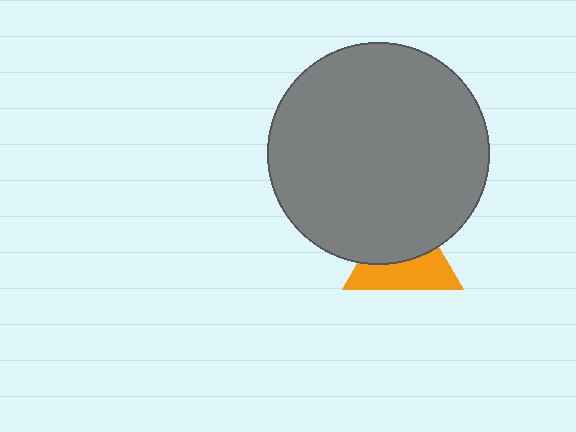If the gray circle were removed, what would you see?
You would see the complete orange triangle.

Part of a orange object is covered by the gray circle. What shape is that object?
It is a triangle.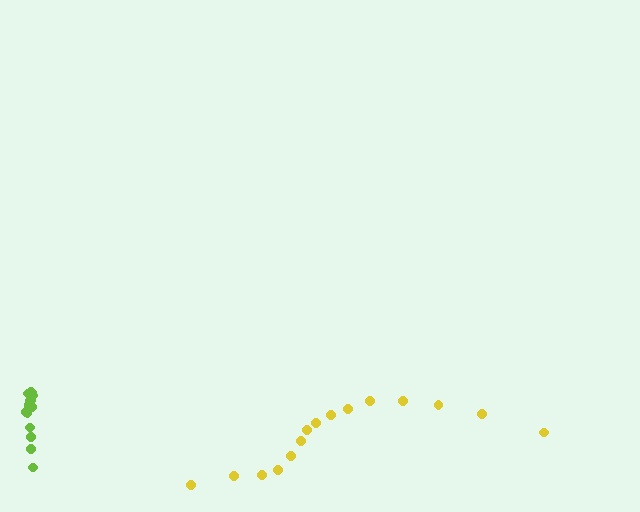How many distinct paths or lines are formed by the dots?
There are 2 distinct paths.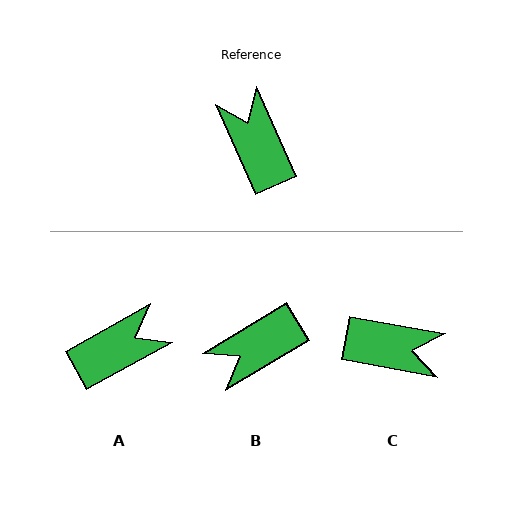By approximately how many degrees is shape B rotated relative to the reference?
Approximately 97 degrees counter-clockwise.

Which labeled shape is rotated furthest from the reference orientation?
C, about 124 degrees away.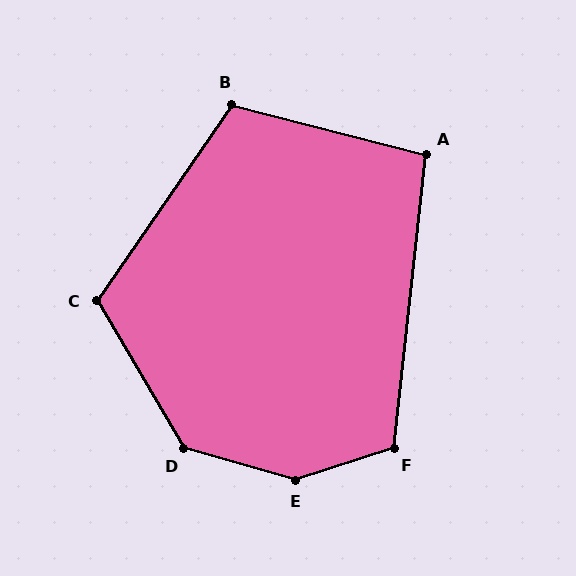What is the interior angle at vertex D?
Approximately 136 degrees (obtuse).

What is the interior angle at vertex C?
Approximately 115 degrees (obtuse).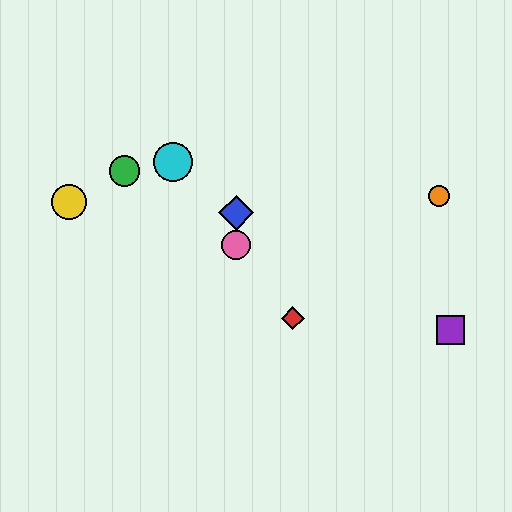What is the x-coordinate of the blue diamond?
The blue diamond is at x≈236.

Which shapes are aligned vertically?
The blue diamond, the pink circle are aligned vertically.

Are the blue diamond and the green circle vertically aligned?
No, the blue diamond is at x≈236 and the green circle is at x≈124.